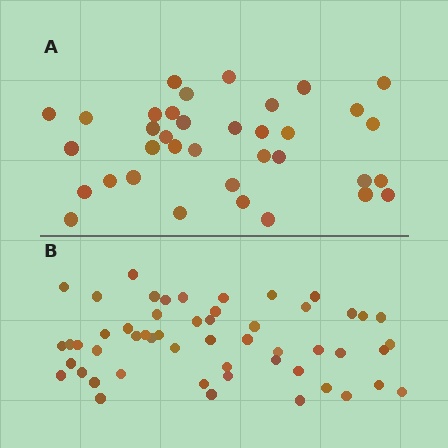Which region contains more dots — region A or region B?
Region B (the bottom region) has more dots.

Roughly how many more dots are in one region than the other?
Region B has approximately 15 more dots than region A.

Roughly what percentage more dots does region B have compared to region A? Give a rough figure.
About 45% more.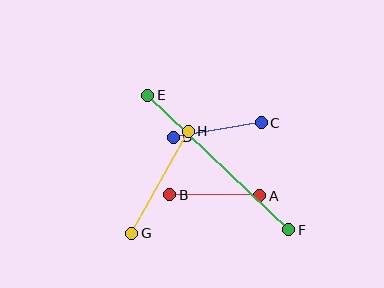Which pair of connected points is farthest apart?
Points E and F are farthest apart.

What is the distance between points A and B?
The distance is approximately 90 pixels.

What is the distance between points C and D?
The distance is approximately 89 pixels.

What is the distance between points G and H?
The distance is approximately 117 pixels.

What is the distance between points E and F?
The distance is approximately 195 pixels.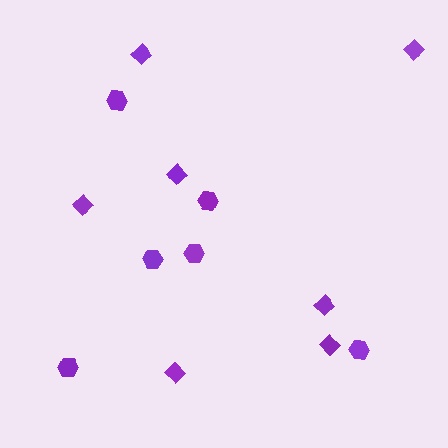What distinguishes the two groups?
There are 2 groups: one group of hexagons (6) and one group of diamonds (7).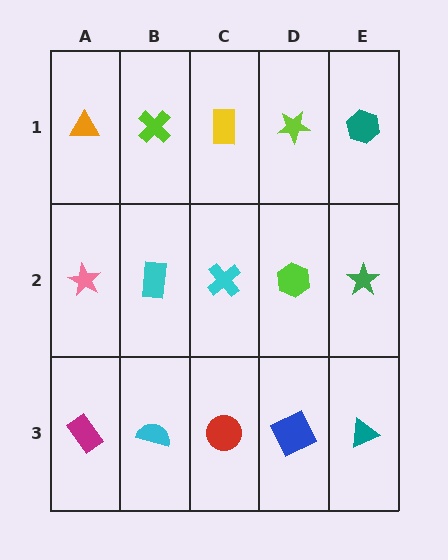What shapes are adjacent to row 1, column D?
A lime hexagon (row 2, column D), a yellow rectangle (row 1, column C), a teal hexagon (row 1, column E).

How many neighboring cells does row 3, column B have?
3.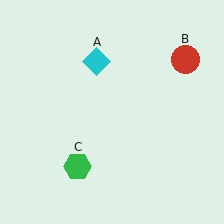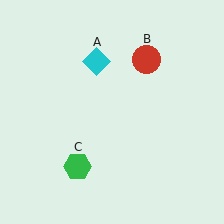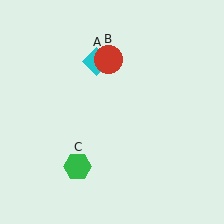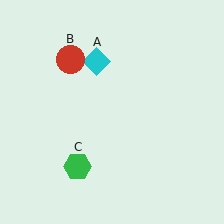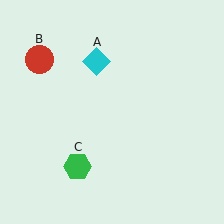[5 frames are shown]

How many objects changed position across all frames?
1 object changed position: red circle (object B).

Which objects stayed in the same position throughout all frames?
Cyan diamond (object A) and green hexagon (object C) remained stationary.